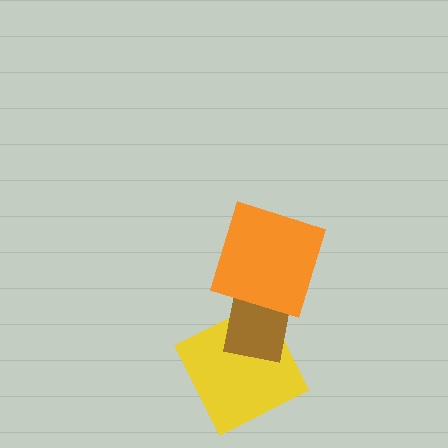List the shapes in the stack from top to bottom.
From top to bottom: the orange square, the brown rectangle, the yellow square.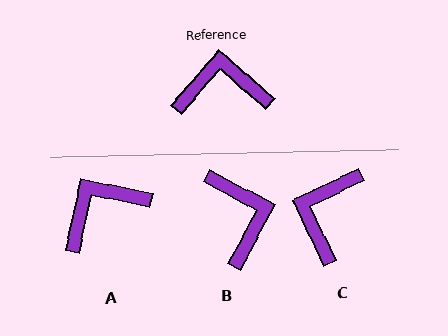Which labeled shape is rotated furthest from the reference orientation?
B, about 77 degrees away.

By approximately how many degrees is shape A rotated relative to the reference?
Approximately 30 degrees counter-clockwise.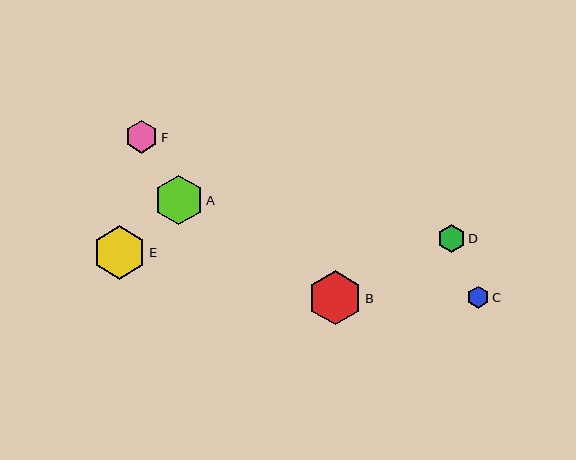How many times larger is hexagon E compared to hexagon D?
Hexagon E is approximately 1.9 times the size of hexagon D.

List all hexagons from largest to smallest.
From largest to smallest: B, E, A, F, D, C.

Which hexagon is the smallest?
Hexagon C is the smallest with a size of approximately 22 pixels.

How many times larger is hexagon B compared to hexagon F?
Hexagon B is approximately 1.6 times the size of hexagon F.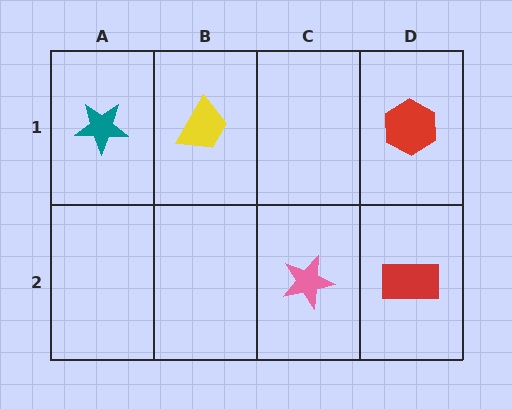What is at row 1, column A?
A teal star.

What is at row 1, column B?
A yellow trapezoid.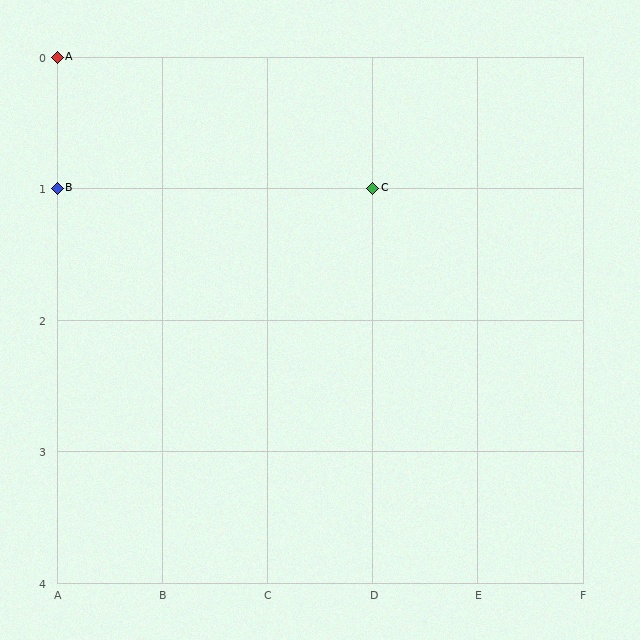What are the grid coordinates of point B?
Point B is at grid coordinates (A, 1).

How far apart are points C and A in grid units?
Points C and A are 3 columns and 1 row apart (about 3.2 grid units diagonally).